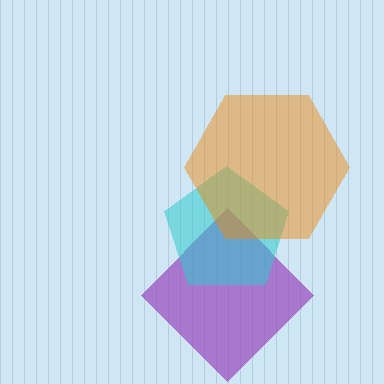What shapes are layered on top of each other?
The layered shapes are: a purple diamond, a cyan pentagon, an orange hexagon.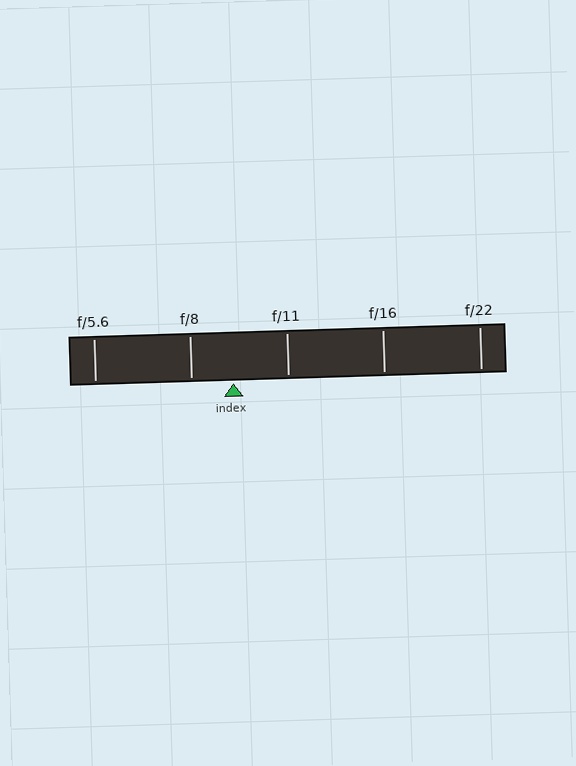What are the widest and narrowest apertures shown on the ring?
The widest aperture shown is f/5.6 and the narrowest is f/22.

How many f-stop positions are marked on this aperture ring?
There are 5 f-stop positions marked.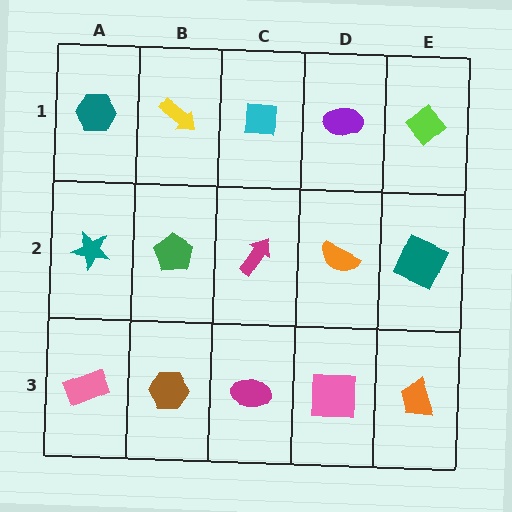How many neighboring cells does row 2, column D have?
4.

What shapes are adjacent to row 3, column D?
An orange semicircle (row 2, column D), a magenta ellipse (row 3, column C), an orange trapezoid (row 3, column E).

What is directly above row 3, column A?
A teal star.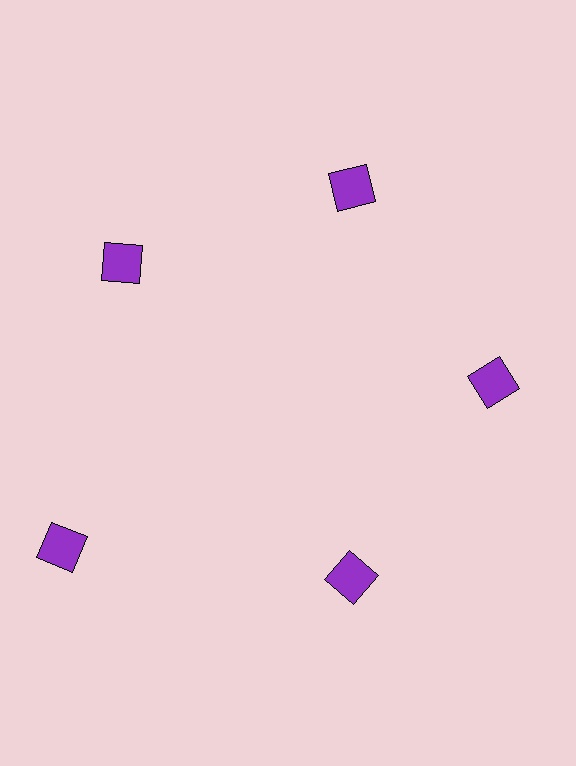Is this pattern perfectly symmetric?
No. The 5 purple squares are arranged in a ring, but one element near the 8 o'clock position is pushed outward from the center, breaking the 5-fold rotational symmetry.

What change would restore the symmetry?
The symmetry would be restored by moving it inward, back onto the ring so that all 5 squares sit at equal angles and equal distance from the center.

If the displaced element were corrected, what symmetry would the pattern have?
It would have 5-fold rotational symmetry — the pattern would map onto itself every 72 degrees.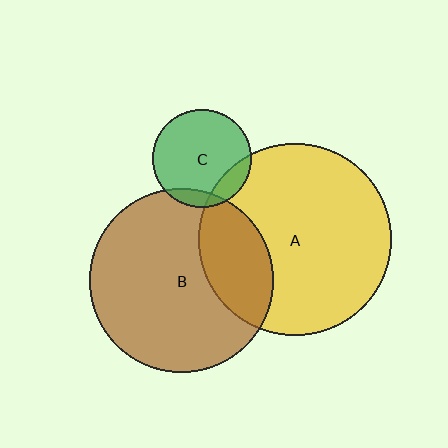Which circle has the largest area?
Circle A (yellow).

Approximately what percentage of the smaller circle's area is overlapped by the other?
Approximately 10%.